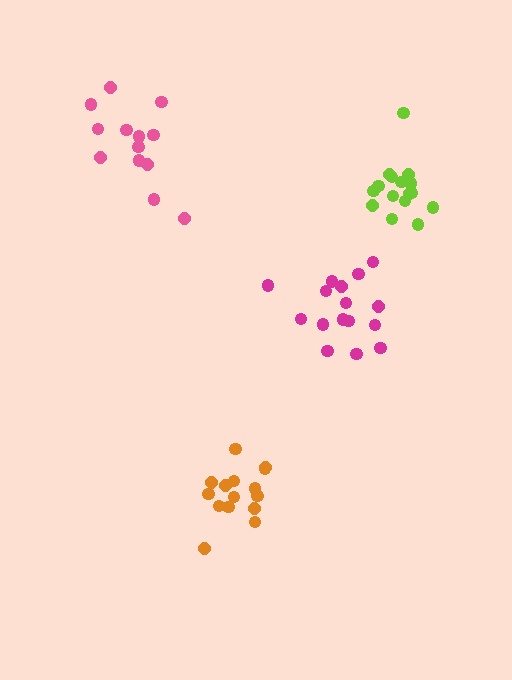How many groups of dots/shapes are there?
There are 4 groups.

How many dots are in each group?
Group 1: 13 dots, Group 2: 17 dots, Group 3: 15 dots, Group 4: 16 dots (61 total).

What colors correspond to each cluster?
The clusters are colored: pink, lime, orange, magenta.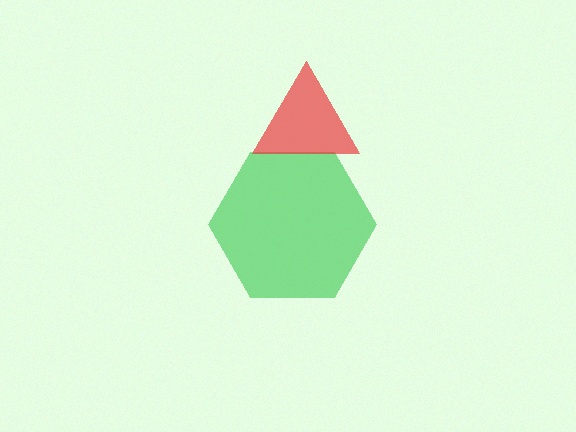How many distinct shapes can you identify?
There are 2 distinct shapes: a green hexagon, a red triangle.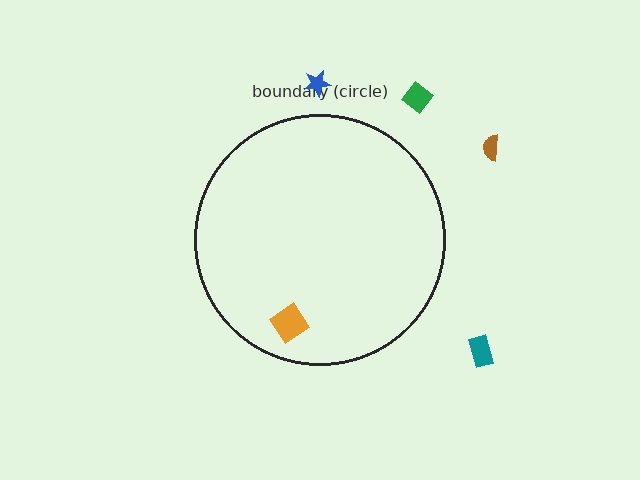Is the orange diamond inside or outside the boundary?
Inside.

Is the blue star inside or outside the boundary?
Outside.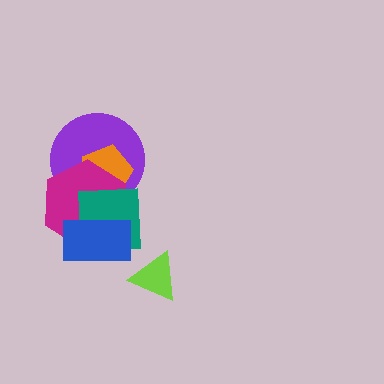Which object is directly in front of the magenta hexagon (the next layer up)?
The teal square is directly in front of the magenta hexagon.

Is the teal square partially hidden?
Yes, it is partially covered by another shape.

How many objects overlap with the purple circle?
3 objects overlap with the purple circle.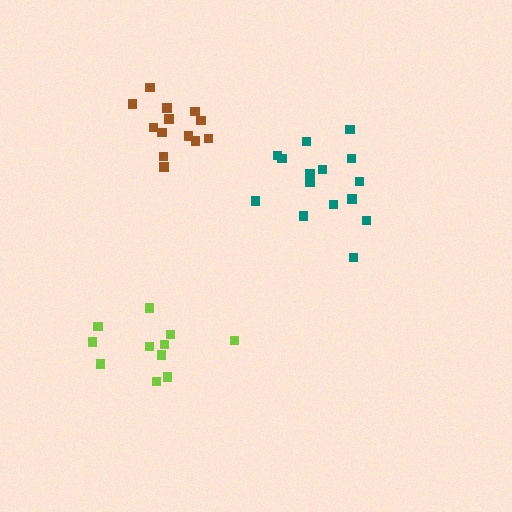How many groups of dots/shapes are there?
There are 3 groups.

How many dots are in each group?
Group 1: 11 dots, Group 2: 15 dots, Group 3: 13 dots (39 total).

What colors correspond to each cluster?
The clusters are colored: lime, teal, brown.